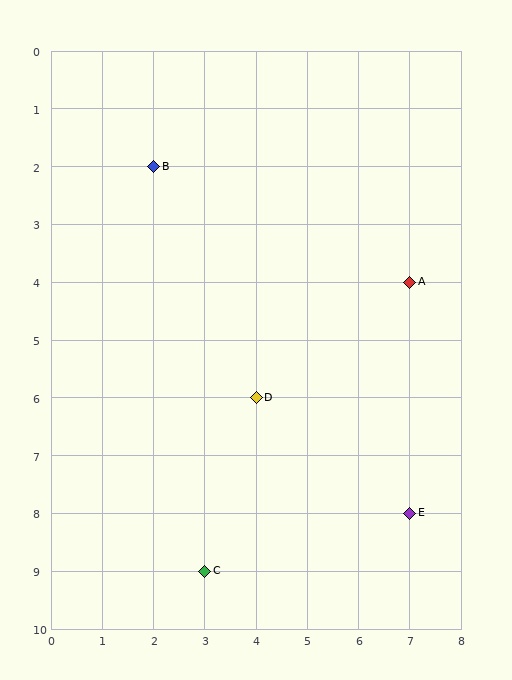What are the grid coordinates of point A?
Point A is at grid coordinates (7, 4).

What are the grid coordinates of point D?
Point D is at grid coordinates (4, 6).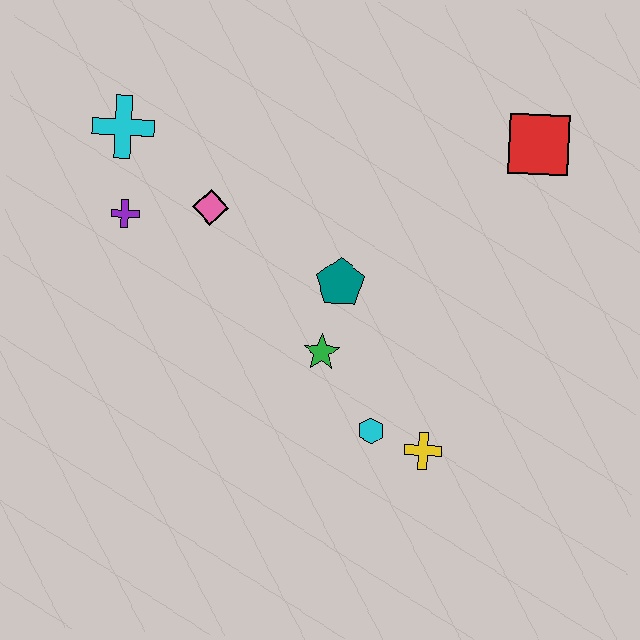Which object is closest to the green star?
The teal pentagon is closest to the green star.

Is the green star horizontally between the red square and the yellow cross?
No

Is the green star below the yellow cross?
No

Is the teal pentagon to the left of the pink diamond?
No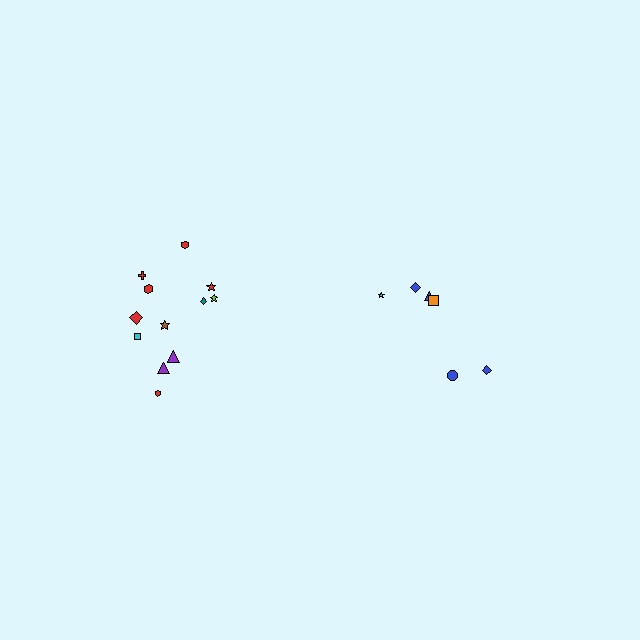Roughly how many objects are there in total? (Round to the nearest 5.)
Roughly 20 objects in total.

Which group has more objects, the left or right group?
The left group.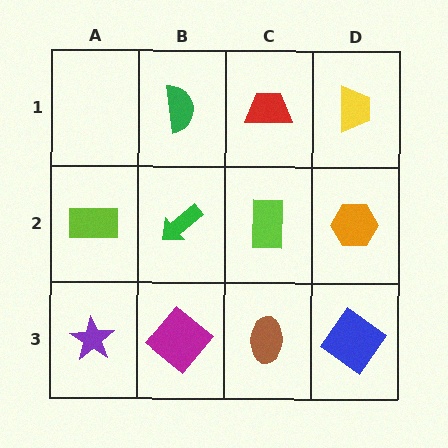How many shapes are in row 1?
3 shapes.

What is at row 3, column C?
A brown ellipse.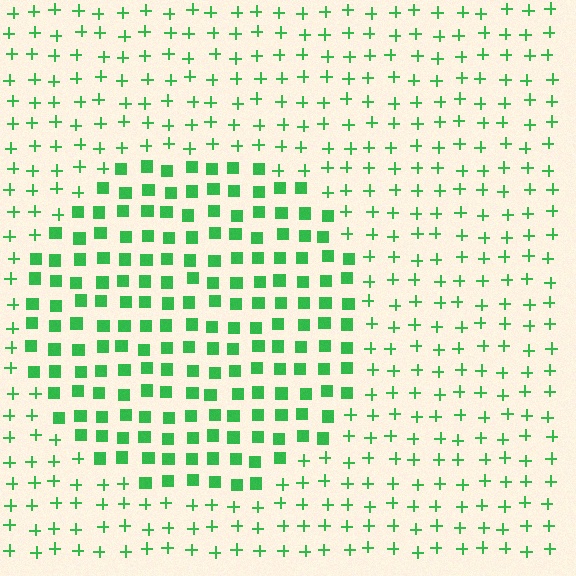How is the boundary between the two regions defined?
The boundary is defined by a change in element shape: squares inside vs. plus signs outside. All elements share the same color and spacing.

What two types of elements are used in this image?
The image uses squares inside the circle region and plus signs outside it.